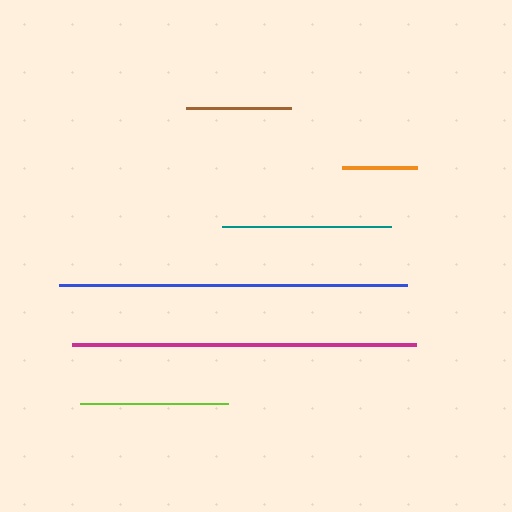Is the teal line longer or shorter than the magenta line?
The magenta line is longer than the teal line.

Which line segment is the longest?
The blue line is the longest at approximately 348 pixels.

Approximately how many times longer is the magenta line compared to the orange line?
The magenta line is approximately 4.6 times the length of the orange line.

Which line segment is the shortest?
The orange line is the shortest at approximately 75 pixels.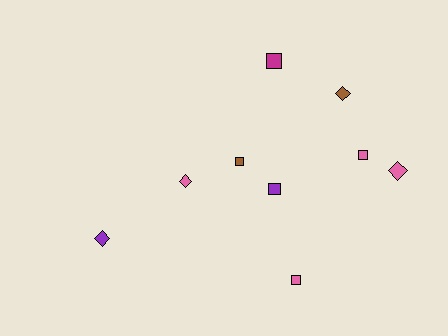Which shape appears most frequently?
Square, with 5 objects.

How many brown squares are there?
There is 1 brown square.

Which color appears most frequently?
Pink, with 4 objects.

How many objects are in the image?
There are 9 objects.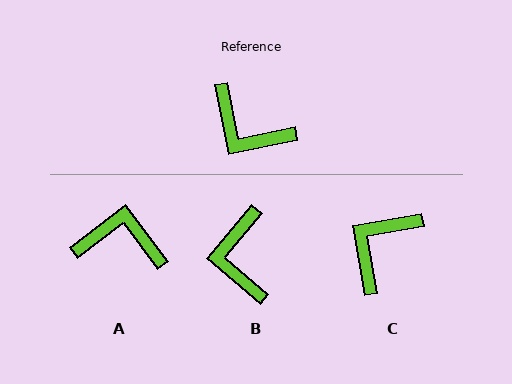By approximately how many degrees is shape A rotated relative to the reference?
Approximately 155 degrees clockwise.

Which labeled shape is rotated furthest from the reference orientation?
A, about 155 degrees away.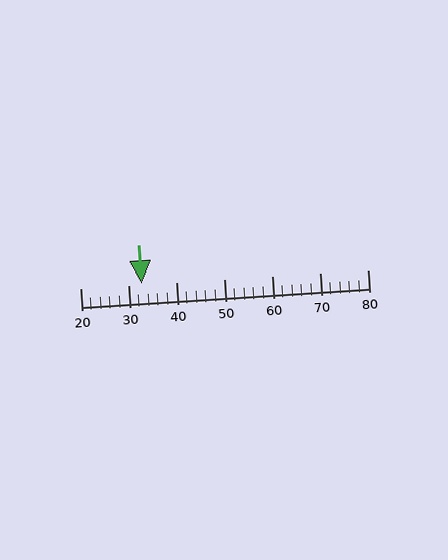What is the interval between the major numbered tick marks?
The major tick marks are spaced 10 units apart.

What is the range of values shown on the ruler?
The ruler shows values from 20 to 80.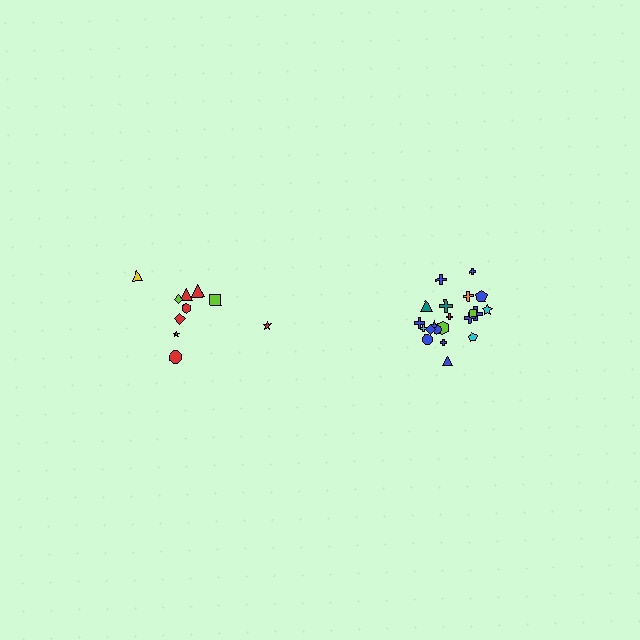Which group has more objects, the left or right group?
The right group.